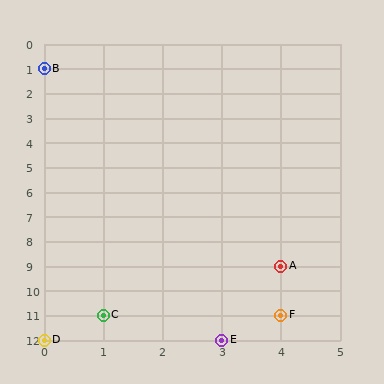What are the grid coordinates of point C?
Point C is at grid coordinates (1, 11).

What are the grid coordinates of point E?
Point E is at grid coordinates (3, 12).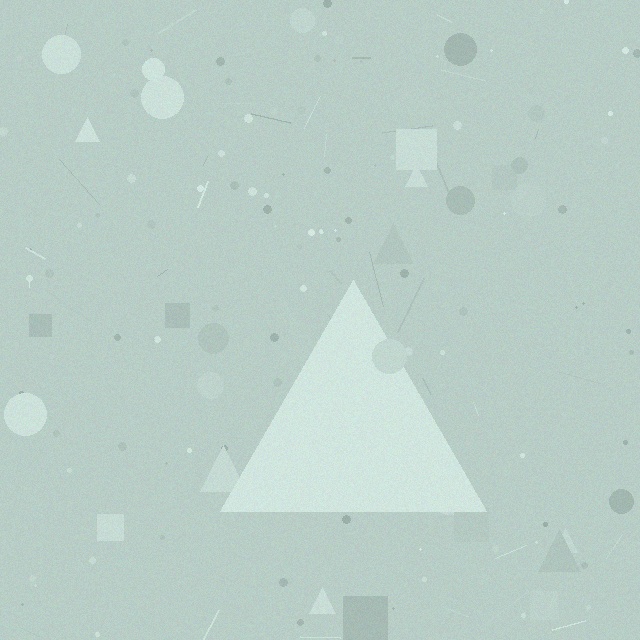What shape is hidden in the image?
A triangle is hidden in the image.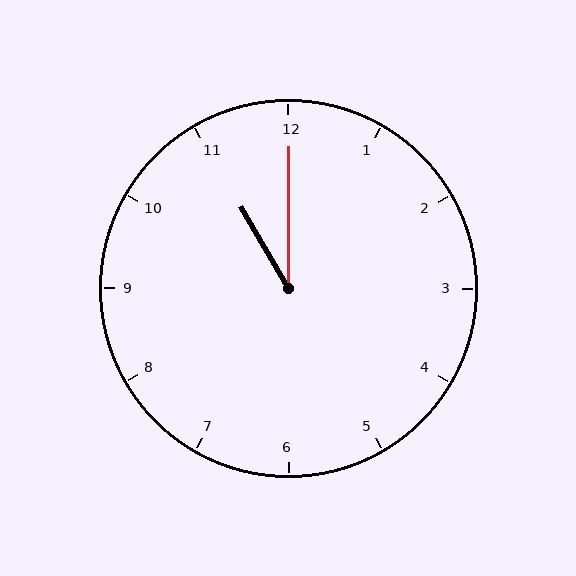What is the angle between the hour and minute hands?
Approximately 30 degrees.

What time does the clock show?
11:00.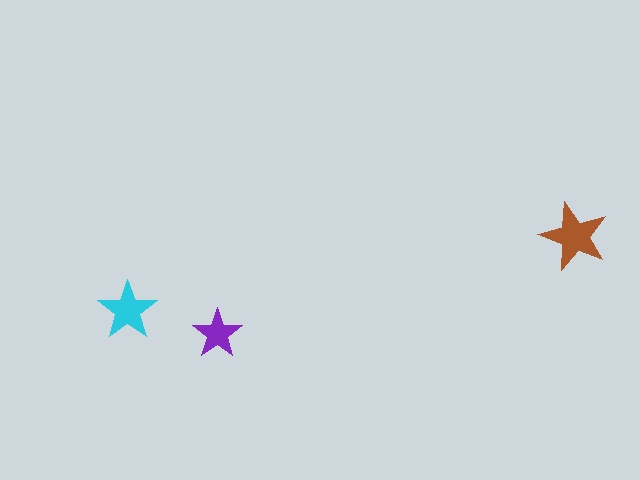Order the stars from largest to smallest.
the brown one, the cyan one, the purple one.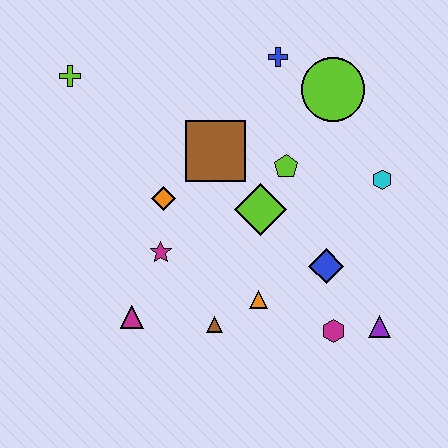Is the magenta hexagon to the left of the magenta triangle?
No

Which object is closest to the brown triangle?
The orange triangle is closest to the brown triangle.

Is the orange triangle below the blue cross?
Yes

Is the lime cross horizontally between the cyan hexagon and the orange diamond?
No